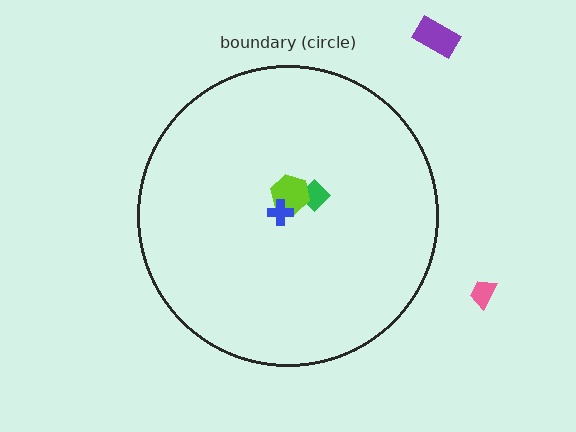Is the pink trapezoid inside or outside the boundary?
Outside.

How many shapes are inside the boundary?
3 inside, 2 outside.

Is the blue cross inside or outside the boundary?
Inside.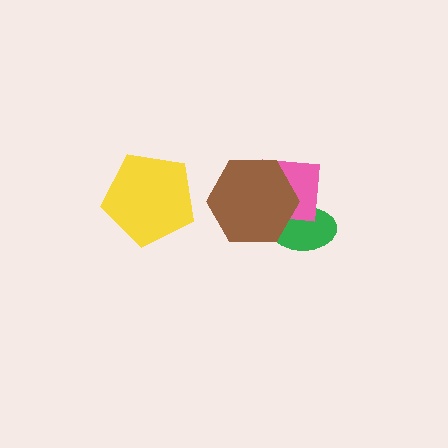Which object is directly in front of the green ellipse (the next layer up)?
The pink square is directly in front of the green ellipse.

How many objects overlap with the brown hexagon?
2 objects overlap with the brown hexagon.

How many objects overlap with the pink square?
2 objects overlap with the pink square.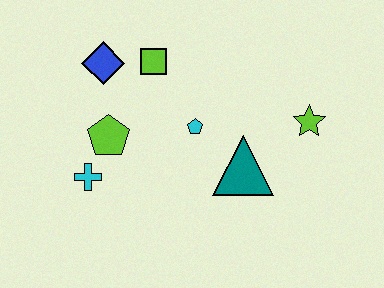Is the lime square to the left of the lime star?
Yes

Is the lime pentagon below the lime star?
Yes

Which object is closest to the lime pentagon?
The cyan cross is closest to the lime pentagon.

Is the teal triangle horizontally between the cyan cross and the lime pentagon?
No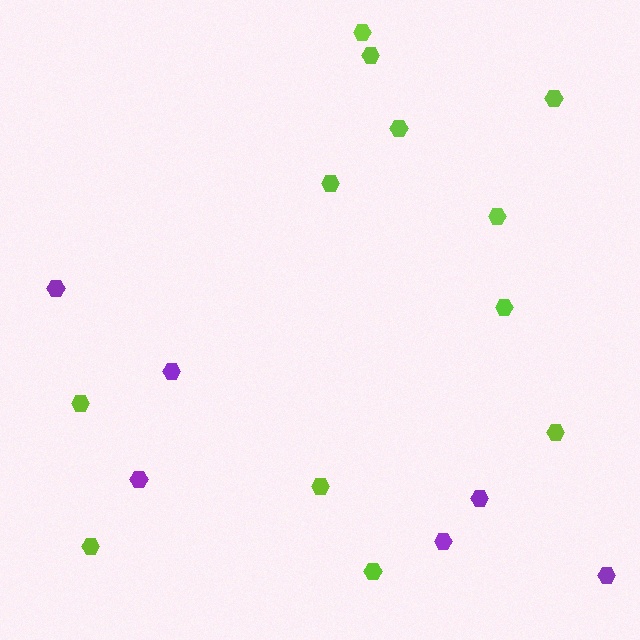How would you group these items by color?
There are 2 groups: one group of purple hexagons (6) and one group of lime hexagons (12).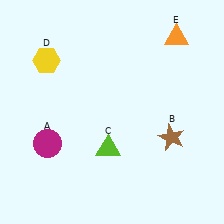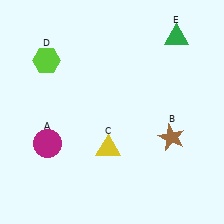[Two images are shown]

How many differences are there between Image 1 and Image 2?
There are 3 differences between the two images.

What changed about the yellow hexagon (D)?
In Image 1, D is yellow. In Image 2, it changed to lime.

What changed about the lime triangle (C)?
In Image 1, C is lime. In Image 2, it changed to yellow.